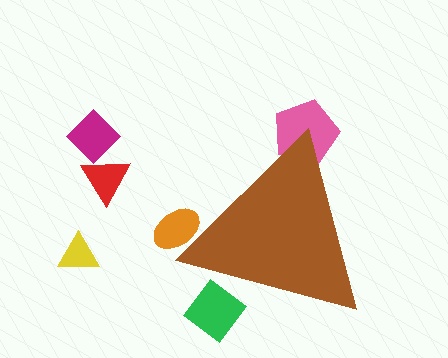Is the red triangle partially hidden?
No, the red triangle is fully visible.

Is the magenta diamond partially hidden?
No, the magenta diamond is fully visible.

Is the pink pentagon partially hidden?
Yes, the pink pentagon is partially hidden behind the brown triangle.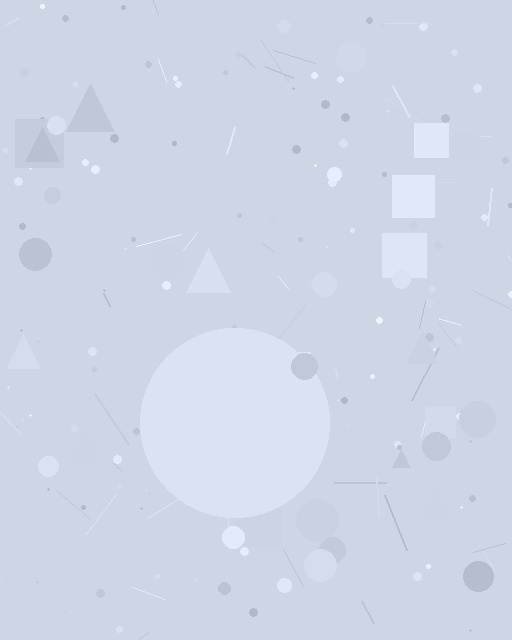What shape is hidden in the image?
A circle is hidden in the image.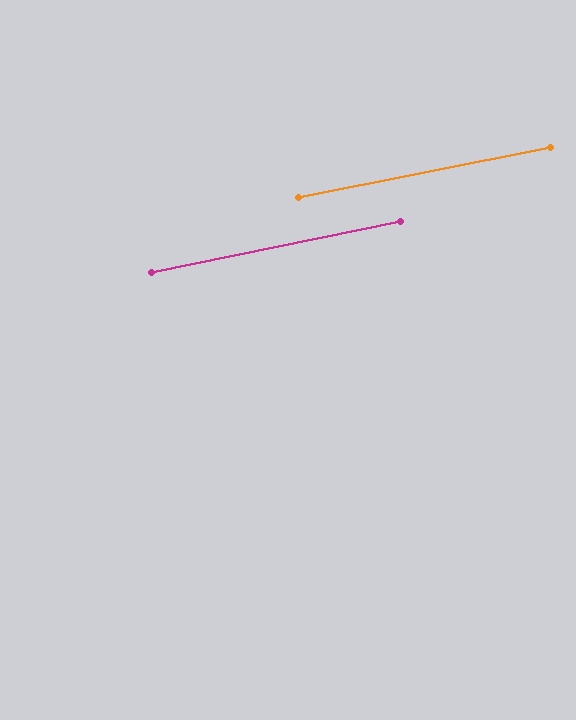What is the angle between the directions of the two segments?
Approximately 0 degrees.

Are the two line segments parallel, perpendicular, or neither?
Parallel — their directions differ by only 0.4°.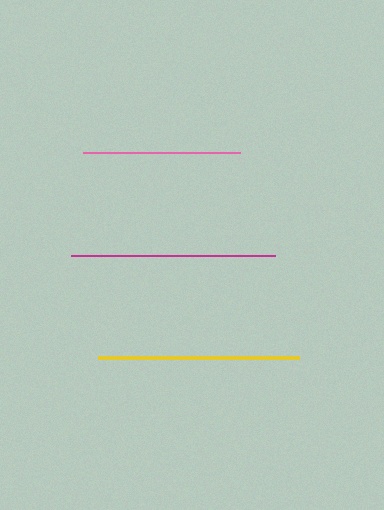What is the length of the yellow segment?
The yellow segment is approximately 202 pixels long.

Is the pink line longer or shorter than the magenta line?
The magenta line is longer than the pink line.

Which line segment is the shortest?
The pink line is the shortest at approximately 157 pixels.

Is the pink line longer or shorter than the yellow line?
The yellow line is longer than the pink line.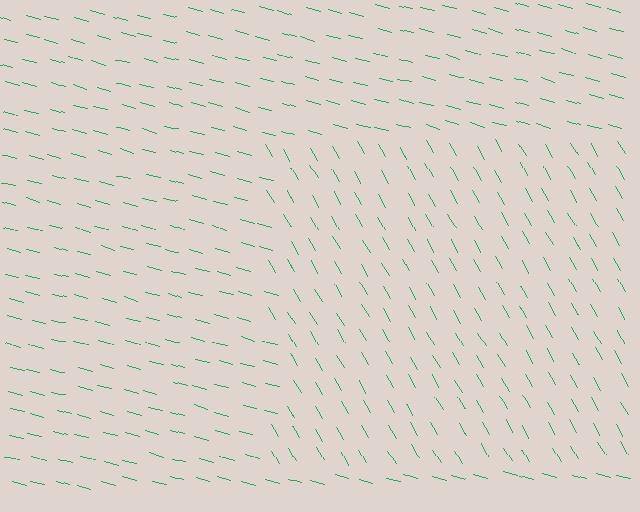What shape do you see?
I see a rectangle.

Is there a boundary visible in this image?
Yes, there is a texture boundary formed by a change in line orientation.